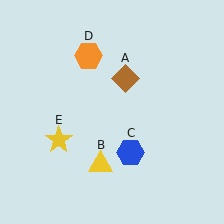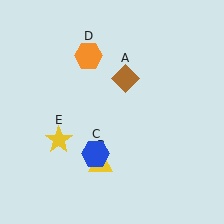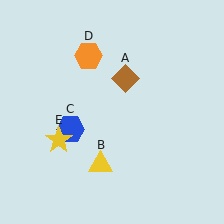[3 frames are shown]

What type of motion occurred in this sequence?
The blue hexagon (object C) rotated clockwise around the center of the scene.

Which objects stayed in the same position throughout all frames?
Brown diamond (object A) and yellow triangle (object B) and orange hexagon (object D) and yellow star (object E) remained stationary.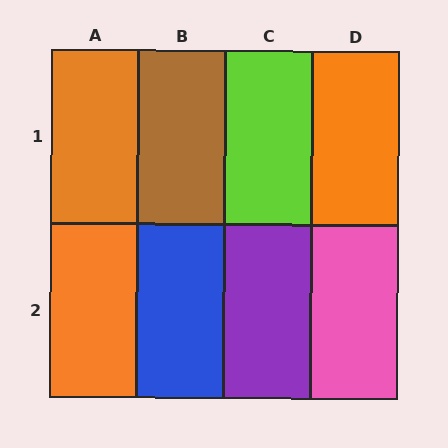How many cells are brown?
1 cell is brown.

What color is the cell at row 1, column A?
Orange.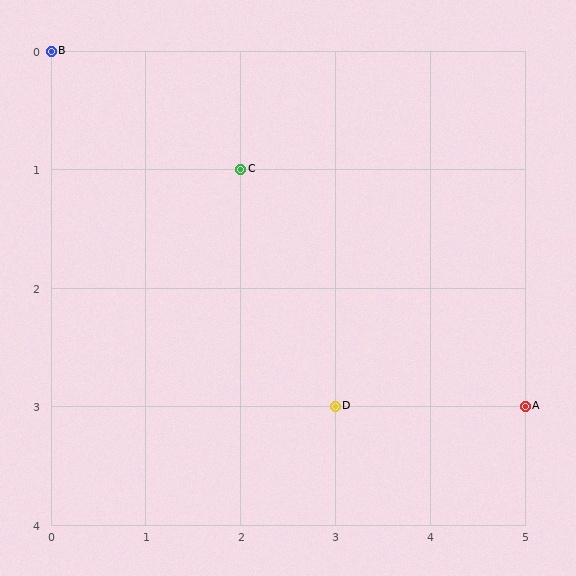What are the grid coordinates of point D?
Point D is at grid coordinates (3, 3).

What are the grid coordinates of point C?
Point C is at grid coordinates (2, 1).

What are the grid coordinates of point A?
Point A is at grid coordinates (5, 3).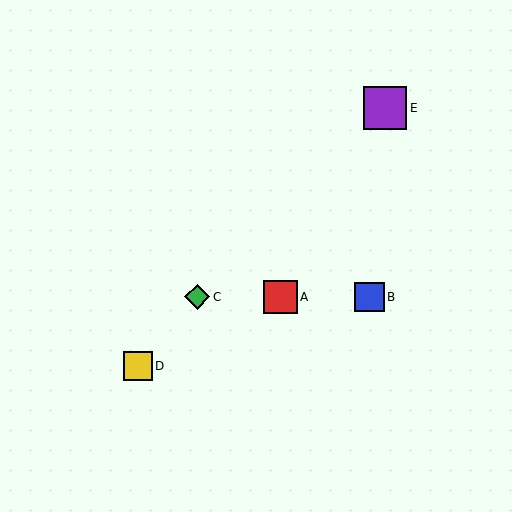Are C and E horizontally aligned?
No, C is at y≈297 and E is at y≈108.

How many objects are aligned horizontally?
3 objects (A, B, C) are aligned horizontally.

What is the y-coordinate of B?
Object B is at y≈297.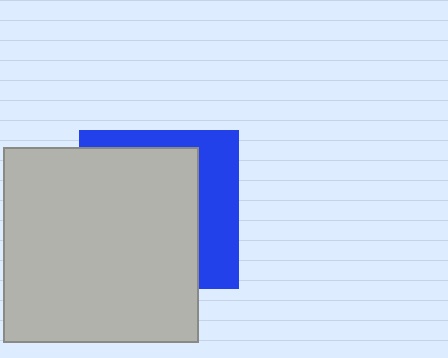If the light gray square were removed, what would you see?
You would see the complete blue square.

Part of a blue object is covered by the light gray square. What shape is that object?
It is a square.